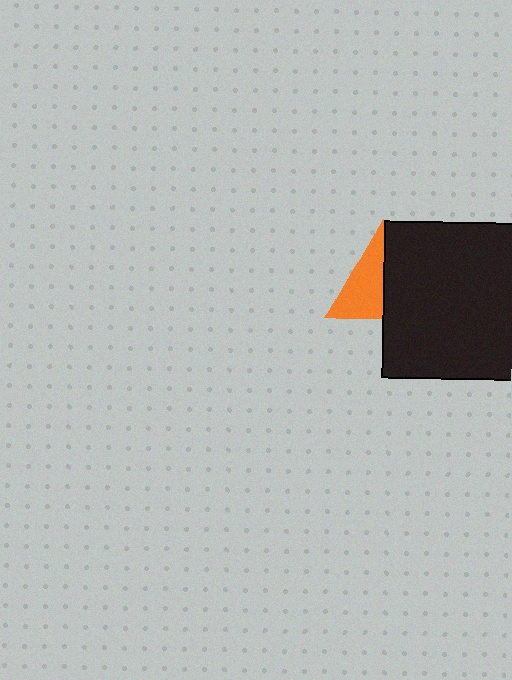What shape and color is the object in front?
The object in front is a black square.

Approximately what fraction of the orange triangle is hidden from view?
Roughly 50% of the orange triangle is hidden behind the black square.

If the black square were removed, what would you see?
You would see the complete orange triangle.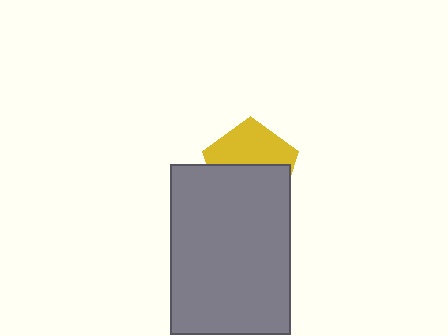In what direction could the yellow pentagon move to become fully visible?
The yellow pentagon could move up. That would shift it out from behind the gray rectangle entirely.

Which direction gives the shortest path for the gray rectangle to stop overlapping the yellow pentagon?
Moving down gives the shortest separation.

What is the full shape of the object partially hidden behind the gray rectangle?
The partially hidden object is a yellow pentagon.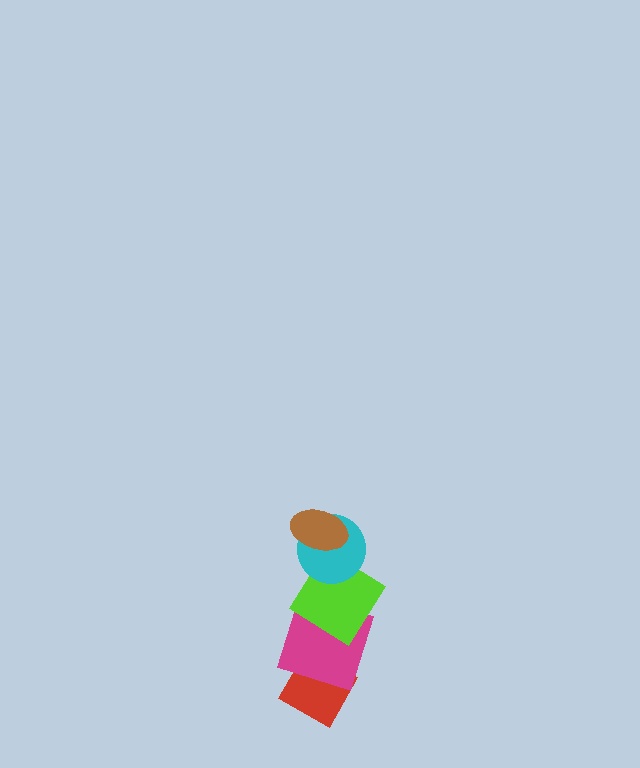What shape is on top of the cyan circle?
The brown ellipse is on top of the cyan circle.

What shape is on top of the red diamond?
The magenta square is on top of the red diamond.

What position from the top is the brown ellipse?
The brown ellipse is 1st from the top.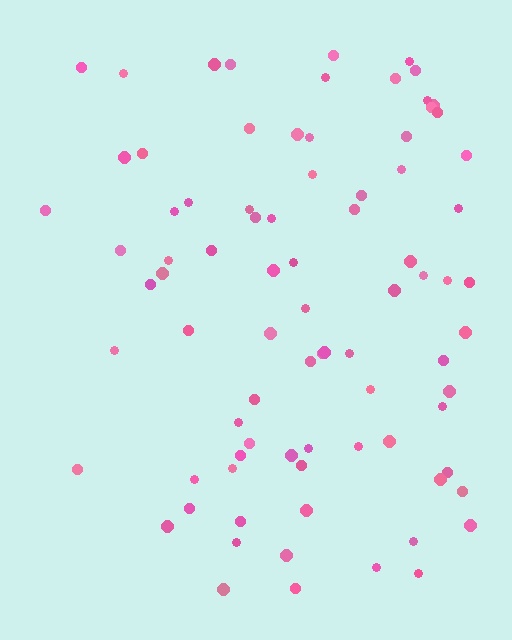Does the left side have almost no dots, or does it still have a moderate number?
Still a moderate number, just noticeably fewer than the right.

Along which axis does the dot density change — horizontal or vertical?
Horizontal.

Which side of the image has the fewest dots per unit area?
The left.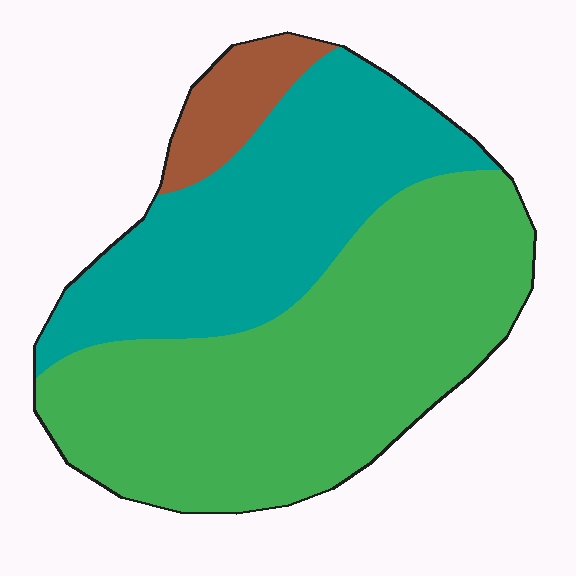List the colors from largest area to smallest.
From largest to smallest: green, teal, brown.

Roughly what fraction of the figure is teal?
Teal takes up about three eighths (3/8) of the figure.